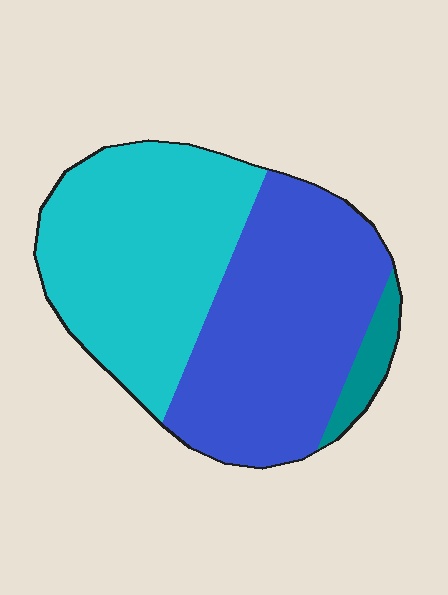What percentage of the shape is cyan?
Cyan takes up about one half (1/2) of the shape.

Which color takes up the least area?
Teal, at roughly 5%.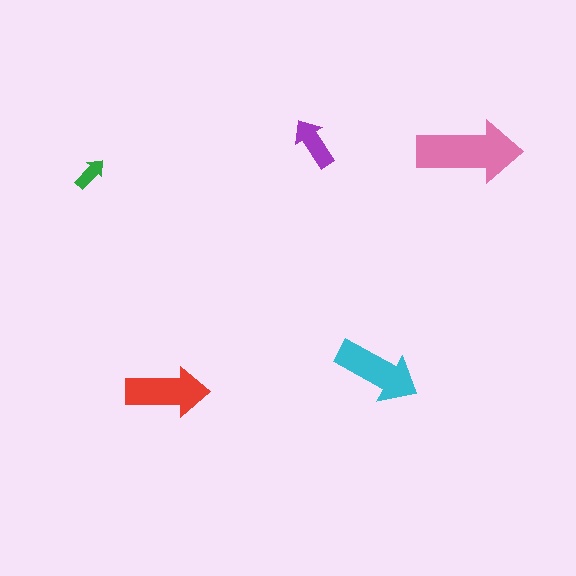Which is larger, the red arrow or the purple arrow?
The red one.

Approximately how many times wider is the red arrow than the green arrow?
About 2.5 times wider.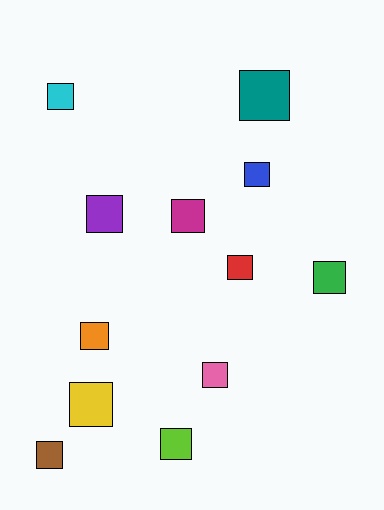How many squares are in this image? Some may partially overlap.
There are 12 squares.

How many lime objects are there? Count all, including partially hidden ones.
There is 1 lime object.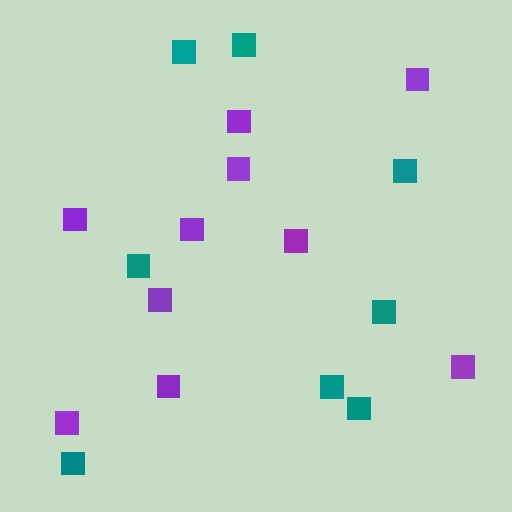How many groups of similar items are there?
There are 2 groups: one group of teal squares (8) and one group of purple squares (10).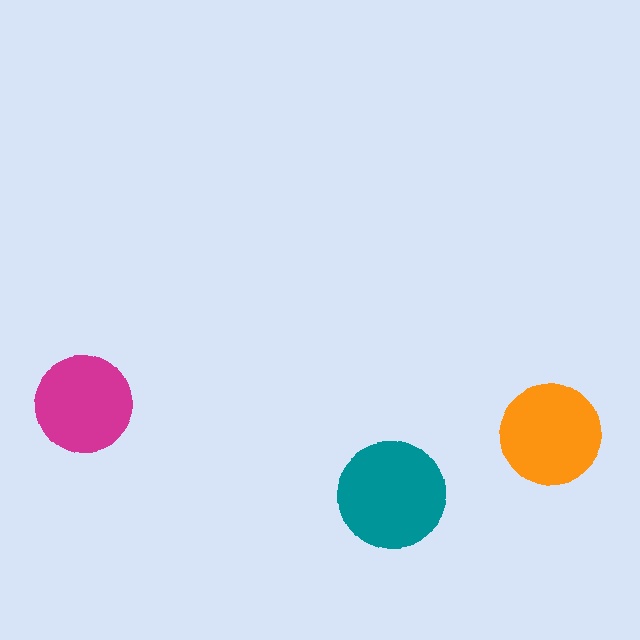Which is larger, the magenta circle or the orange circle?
The orange one.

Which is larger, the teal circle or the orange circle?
The teal one.